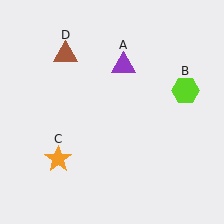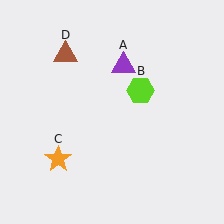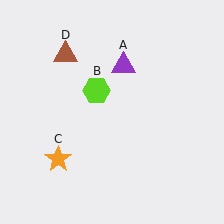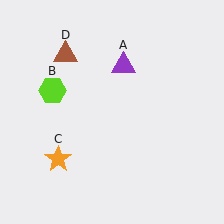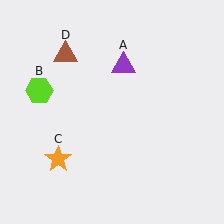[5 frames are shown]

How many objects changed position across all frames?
1 object changed position: lime hexagon (object B).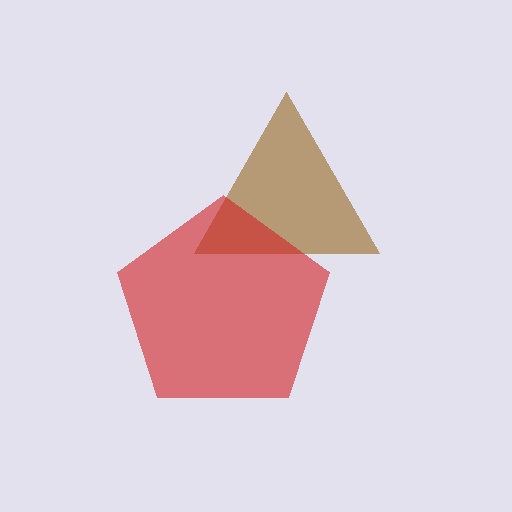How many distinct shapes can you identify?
There are 2 distinct shapes: a brown triangle, a red pentagon.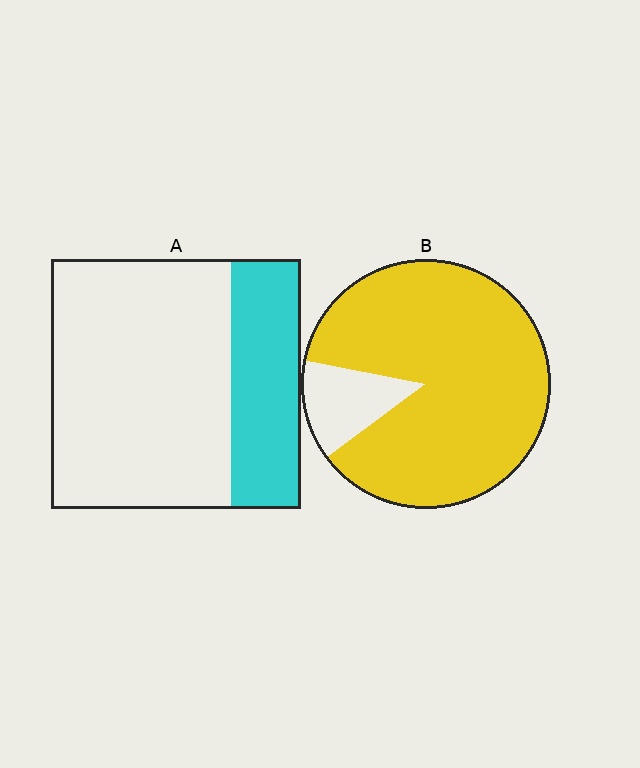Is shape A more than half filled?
No.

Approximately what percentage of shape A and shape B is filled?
A is approximately 30% and B is approximately 85%.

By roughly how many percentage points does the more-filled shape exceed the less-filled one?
By roughly 60 percentage points (B over A).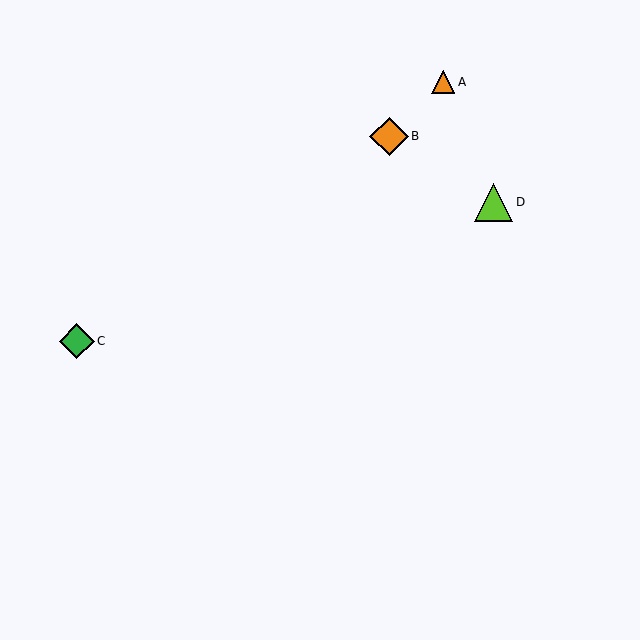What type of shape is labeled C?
Shape C is a green diamond.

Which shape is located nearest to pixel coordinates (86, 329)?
The green diamond (labeled C) at (77, 341) is nearest to that location.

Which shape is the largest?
The orange diamond (labeled B) is the largest.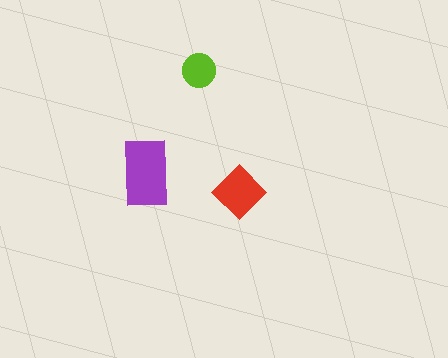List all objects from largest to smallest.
The purple rectangle, the red diamond, the lime circle.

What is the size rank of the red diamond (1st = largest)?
2nd.